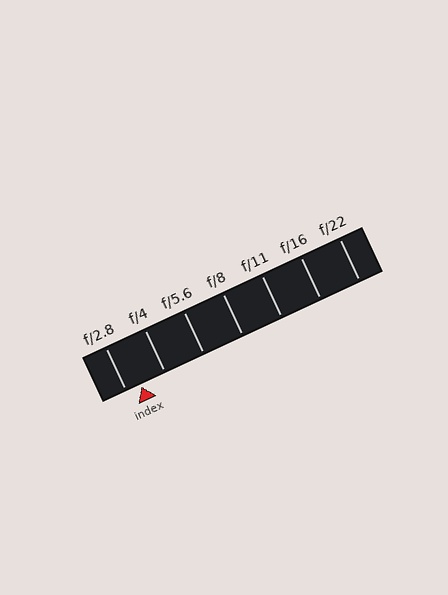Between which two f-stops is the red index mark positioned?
The index mark is between f/2.8 and f/4.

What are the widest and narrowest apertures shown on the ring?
The widest aperture shown is f/2.8 and the narrowest is f/22.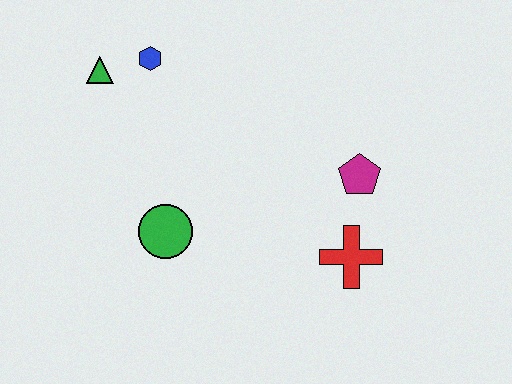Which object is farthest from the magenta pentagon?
The green triangle is farthest from the magenta pentagon.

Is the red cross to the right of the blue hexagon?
Yes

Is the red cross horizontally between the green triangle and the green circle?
No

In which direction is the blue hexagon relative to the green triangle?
The blue hexagon is to the right of the green triangle.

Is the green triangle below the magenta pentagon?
No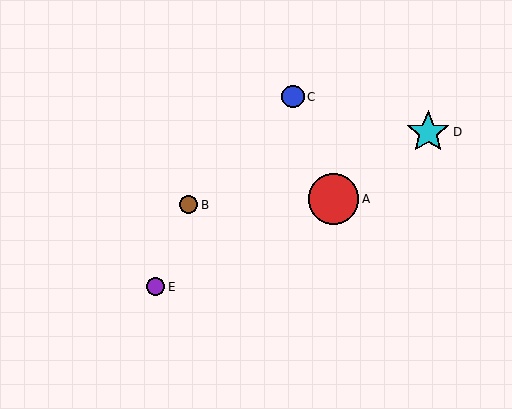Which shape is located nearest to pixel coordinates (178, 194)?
The brown circle (labeled B) at (189, 205) is nearest to that location.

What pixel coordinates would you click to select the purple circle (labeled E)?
Click at (155, 287) to select the purple circle E.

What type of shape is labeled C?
Shape C is a blue circle.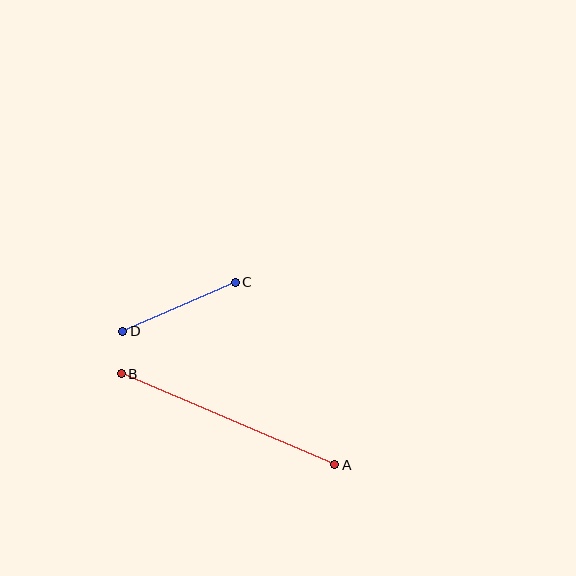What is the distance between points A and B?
The distance is approximately 232 pixels.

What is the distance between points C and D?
The distance is approximately 123 pixels.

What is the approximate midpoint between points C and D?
The midpoint is at approximately (179, 307) pixels.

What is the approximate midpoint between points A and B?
The midpoint is at approximately (228, 419) pixels.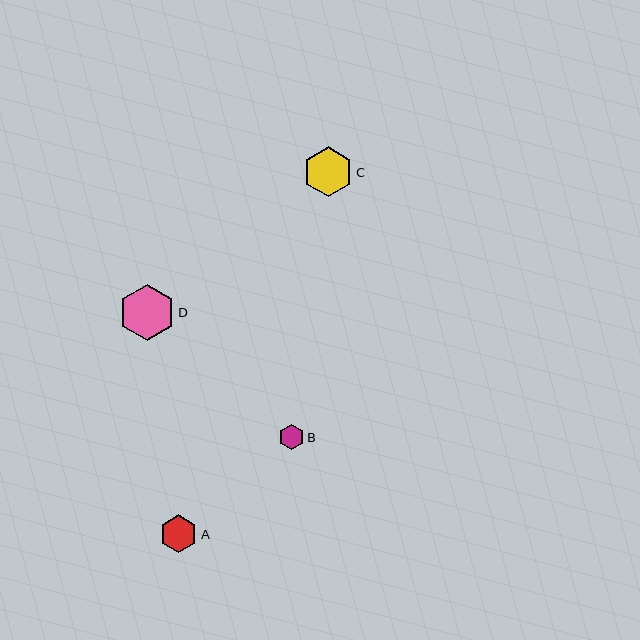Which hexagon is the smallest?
Hexagon B is the smallest with a size of approximately 25 pixels.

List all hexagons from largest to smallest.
From largest to smallest: D, C, A, B.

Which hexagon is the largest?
Hexagon D is the largest with a size of approximately 56 pixels.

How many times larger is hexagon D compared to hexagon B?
Hexagon D is approximately 2.2 times the size of hexagon B.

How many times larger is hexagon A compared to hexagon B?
Hexagon A is approximately 1.5 times the size of hexagon B.